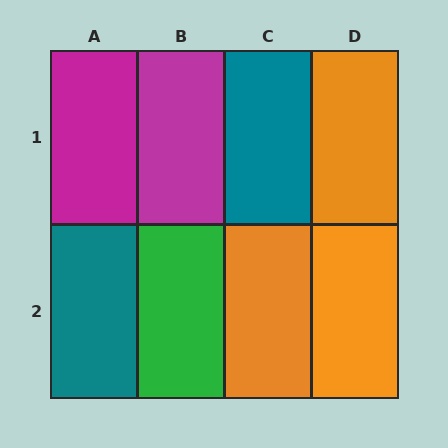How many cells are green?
1 cell is green.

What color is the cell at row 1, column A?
Magenta.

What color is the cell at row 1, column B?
Magenta.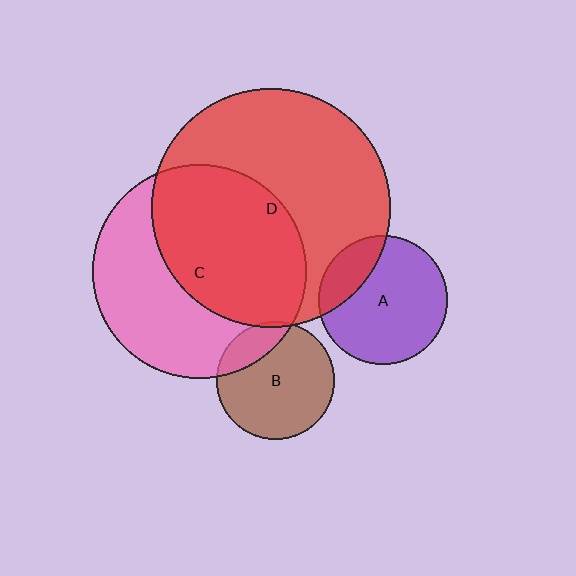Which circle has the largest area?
Circle D (red).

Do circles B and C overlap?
Yes.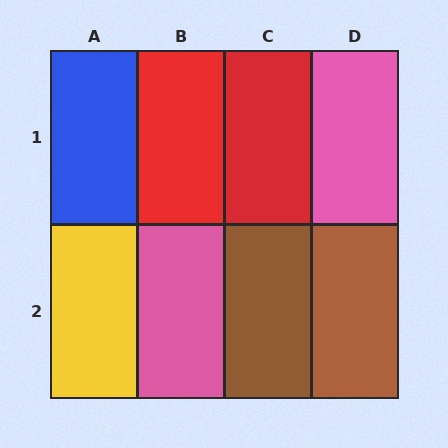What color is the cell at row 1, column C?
Red.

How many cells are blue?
1 cell is blue.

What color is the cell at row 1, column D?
Pink.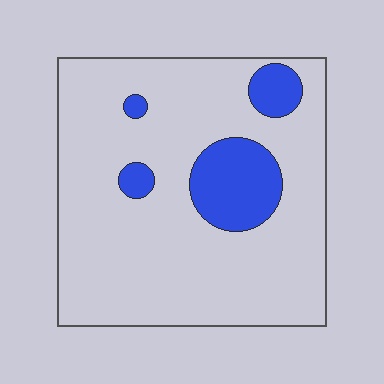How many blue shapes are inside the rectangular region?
4.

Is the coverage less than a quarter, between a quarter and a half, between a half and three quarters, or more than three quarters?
Less than a quarter.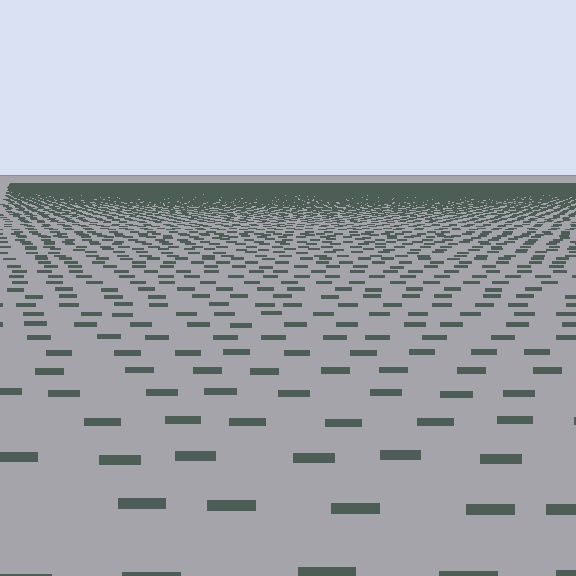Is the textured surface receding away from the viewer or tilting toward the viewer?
The surface is receding away from the viewer. Texture elements get smaller and denser toward the top.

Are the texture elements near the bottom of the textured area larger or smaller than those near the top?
Larger. Near the bottom, elements are closer to the viewer and appear at a bigger on-screen size.